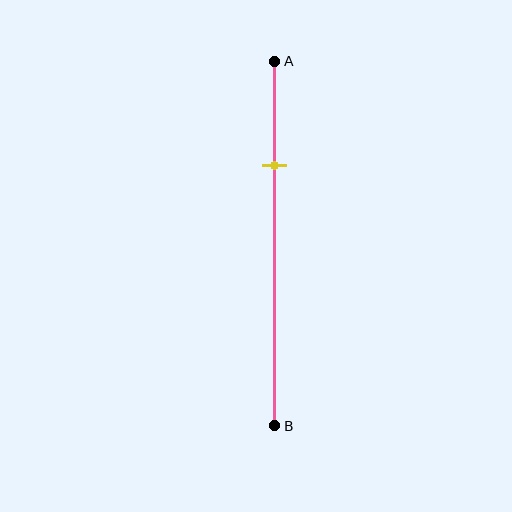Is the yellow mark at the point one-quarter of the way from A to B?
No, the mark is at about 30% from A, not at the 25% one-quarter point.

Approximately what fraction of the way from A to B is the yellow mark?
The yellow mark is approximately 30% of the way from A to B.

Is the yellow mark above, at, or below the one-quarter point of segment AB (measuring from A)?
The yellow mark is below the one-quarter point of segment AB.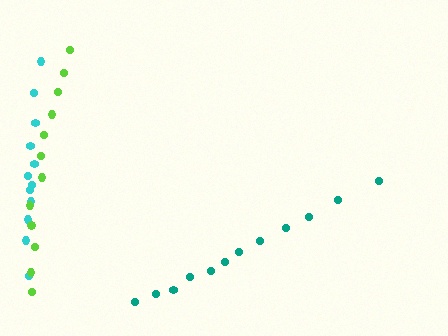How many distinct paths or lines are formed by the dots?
There are 3 distinct paths.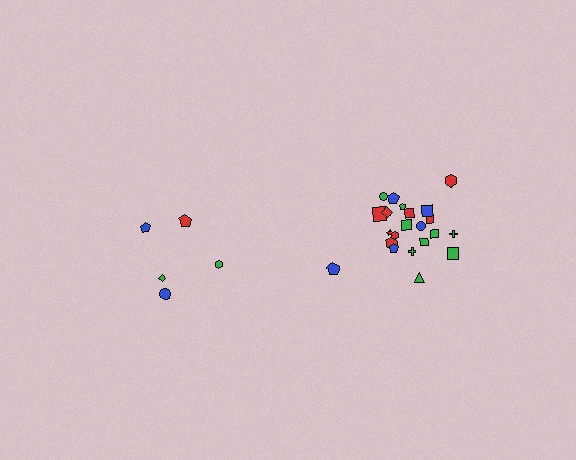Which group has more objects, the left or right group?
The right group.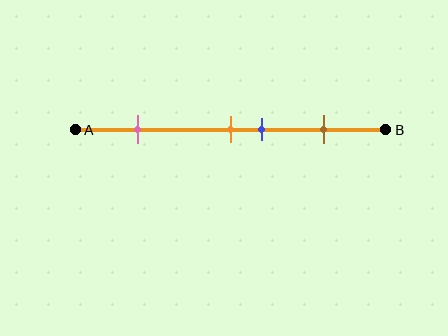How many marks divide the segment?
There are 4 marks dividing the segment.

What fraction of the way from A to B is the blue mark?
The blue mark is approximately 60% (0.6) of the way from A to B.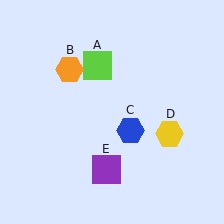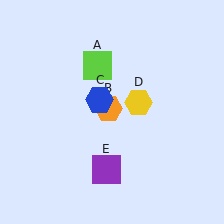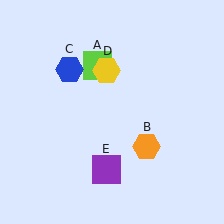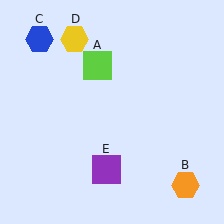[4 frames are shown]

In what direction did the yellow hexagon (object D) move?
The yellow hexagon (object D) moved up and to the left.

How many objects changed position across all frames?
3 objects changed position: orange hexagon (object B), blue hexagon (object C), yellow hexagon (object D).